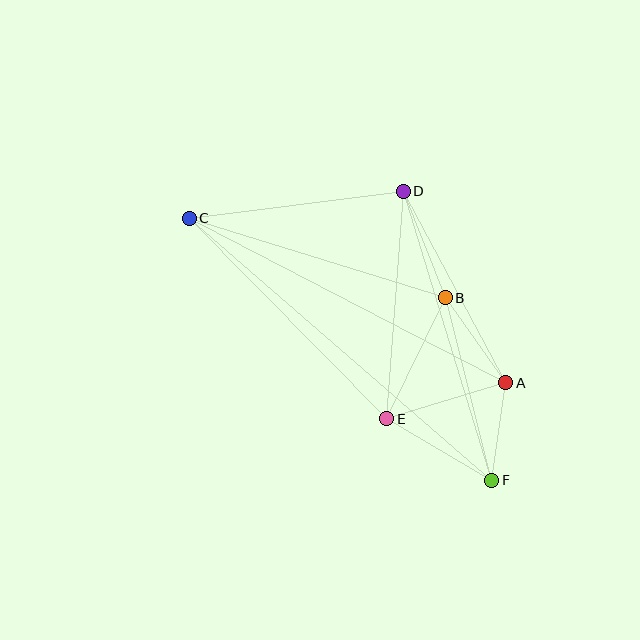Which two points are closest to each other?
Points A and F are closest to each other.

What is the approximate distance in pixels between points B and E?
The distance between B and E is approximately 134 pixels.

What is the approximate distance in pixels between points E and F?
The distance between E and F is approximately 122 pixels.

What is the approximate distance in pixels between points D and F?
The distance between D and F is approximately 302 pixels.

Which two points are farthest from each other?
Points C and F are farthest from each other.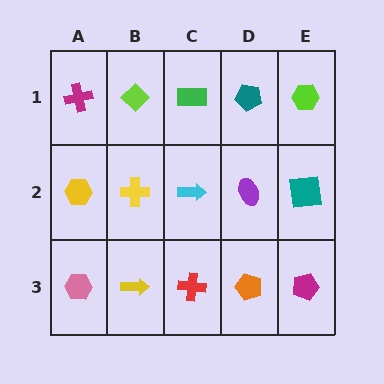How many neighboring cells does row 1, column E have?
2.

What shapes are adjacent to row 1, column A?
A yellow hexagon (row 2, column A), a lime diamond (row 1, column B).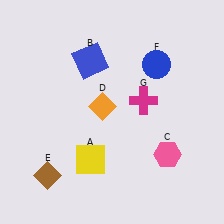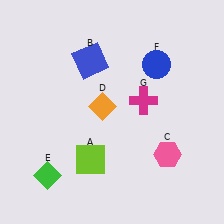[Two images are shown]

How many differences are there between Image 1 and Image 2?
There are 2 differences between the two images.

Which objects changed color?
A changed from yellow to lime. E changed from brown to green.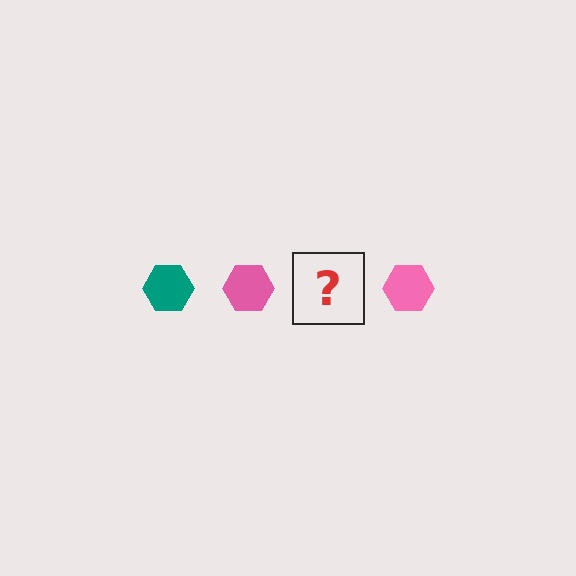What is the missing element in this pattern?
The missing element is a teal hexagon.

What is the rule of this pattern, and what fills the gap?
The rule is that the pattern cycles through teal, pink hexagons. The gap should be filled with a teal hexagon.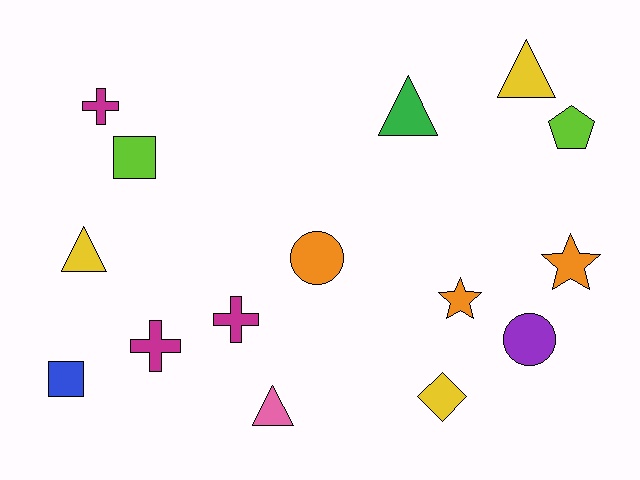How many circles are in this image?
There are 2 circles.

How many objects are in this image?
There are 15 objects.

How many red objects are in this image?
There are no red objects.